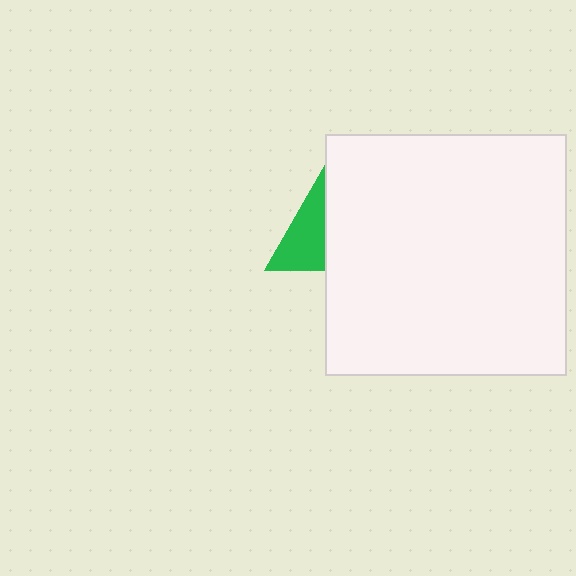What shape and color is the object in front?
The object in front is a white square.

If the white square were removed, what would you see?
You would see the complete green triangle.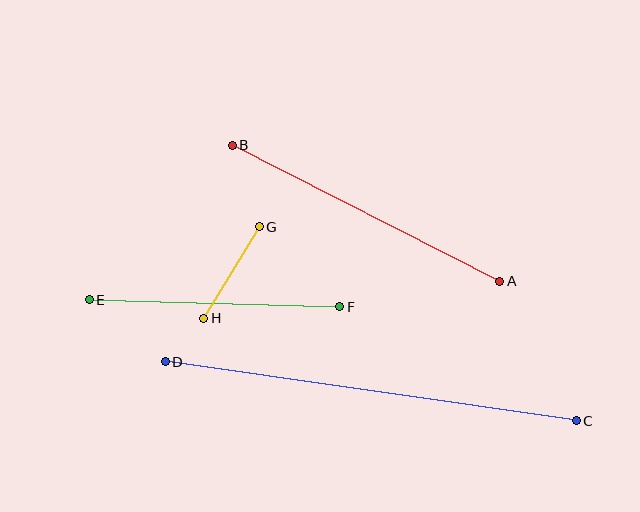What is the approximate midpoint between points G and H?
The midpoint is at approximately (231, 273) pixels.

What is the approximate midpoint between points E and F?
The midpoint is at approximately (214, 303) pixels.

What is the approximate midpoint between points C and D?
The midpoint is at approximately (371, 391) pixels.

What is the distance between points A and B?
The distance is approximately 300 pixels.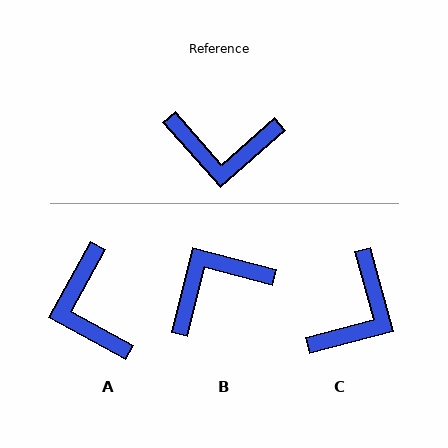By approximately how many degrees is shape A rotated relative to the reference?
Approximately 70 degrees clockwise.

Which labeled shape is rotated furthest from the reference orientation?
B, about 146 degrees away.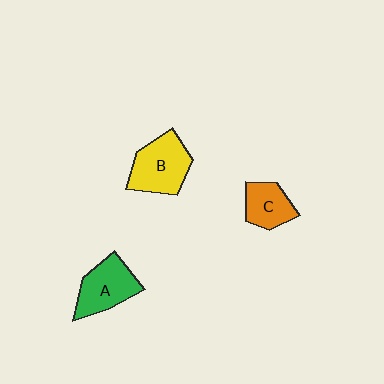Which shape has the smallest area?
Shape C (orange).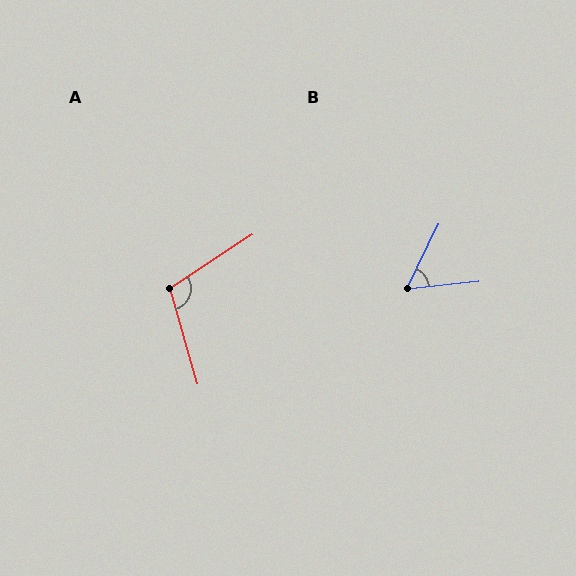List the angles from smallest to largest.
B (59°), A (107°).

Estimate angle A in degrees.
Approximately 107 degrees.